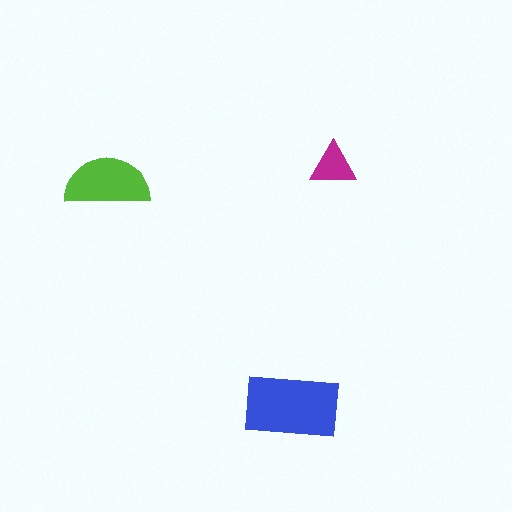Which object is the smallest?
The magenta triangle.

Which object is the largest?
The blue rectangle.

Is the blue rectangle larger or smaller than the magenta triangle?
Larger.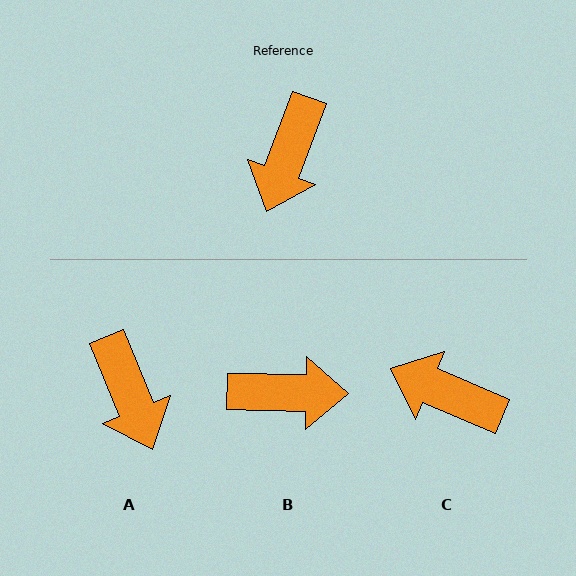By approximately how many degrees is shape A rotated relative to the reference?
Approximately 42 degrees counter-clockwise.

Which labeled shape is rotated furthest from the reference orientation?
B, about 109 degrees away.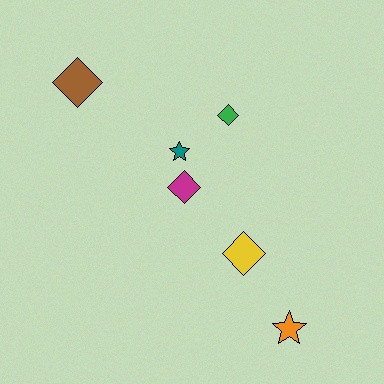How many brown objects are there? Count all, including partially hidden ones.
There is 1 brown object.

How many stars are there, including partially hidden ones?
There are 2 stars.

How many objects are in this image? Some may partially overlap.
There are 6 objects.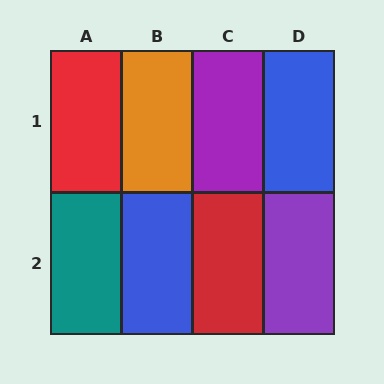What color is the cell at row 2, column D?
Purple.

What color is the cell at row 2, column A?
Teal.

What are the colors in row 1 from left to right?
Red, orange, purple, blue.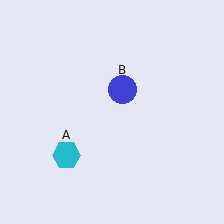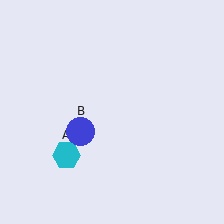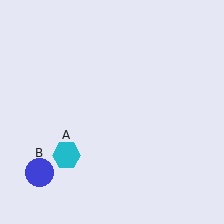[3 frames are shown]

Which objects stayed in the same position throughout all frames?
Cyan hexagon (object A) remained stationary.